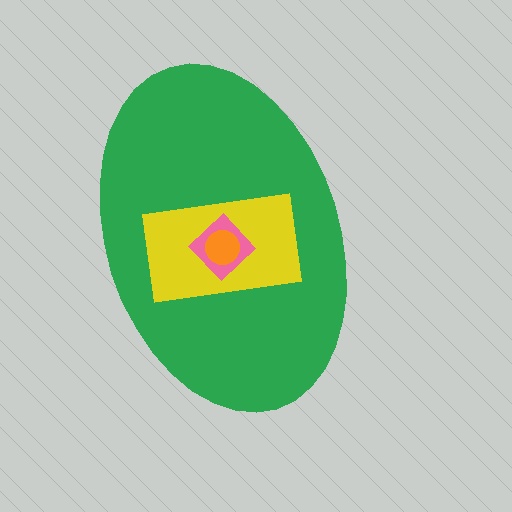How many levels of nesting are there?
4.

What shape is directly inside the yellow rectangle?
The pink diamond.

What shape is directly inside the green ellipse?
The yellow rectangle.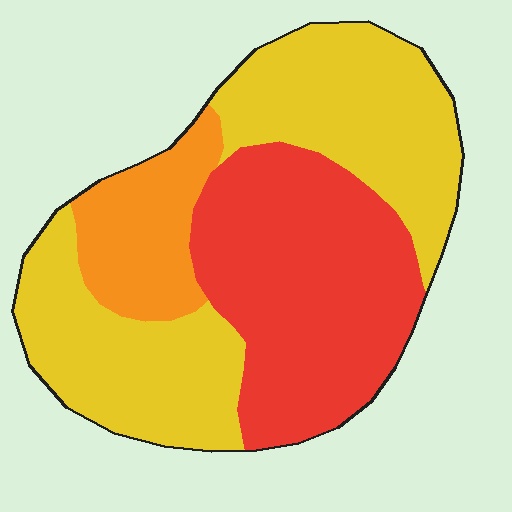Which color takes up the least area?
Orange, at roughly 15%.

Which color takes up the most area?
Yellow, at roughly 50%.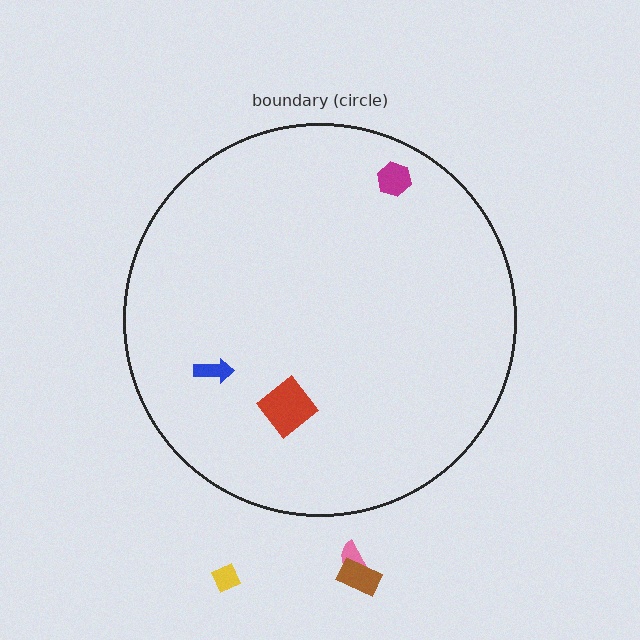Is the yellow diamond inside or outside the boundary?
Outside.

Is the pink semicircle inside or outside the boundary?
Outside.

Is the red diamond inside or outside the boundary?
Inside.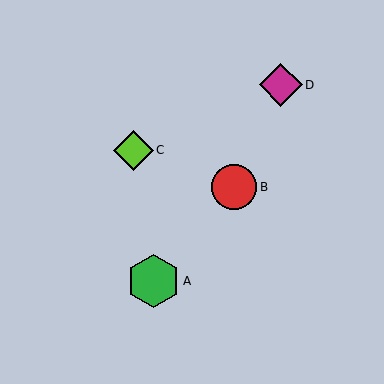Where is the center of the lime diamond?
The center of the lime diamond is at (133, 150).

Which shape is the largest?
The green hexagon (labeled A) is the largest.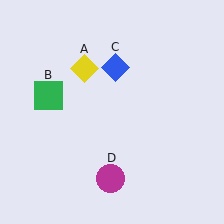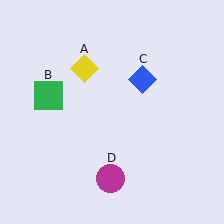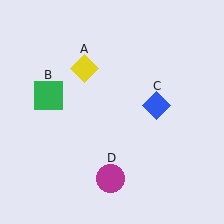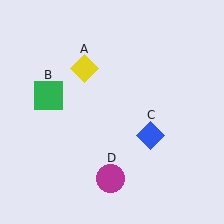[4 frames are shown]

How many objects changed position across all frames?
1 object changed position: blue diamond (object C).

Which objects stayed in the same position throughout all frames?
Yellow diamond (object A) and green square (object B) and magenta circle (object D) remained stationary.